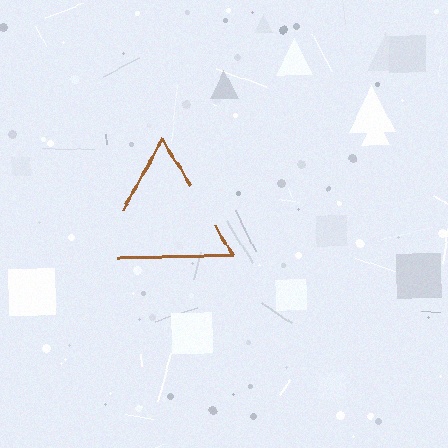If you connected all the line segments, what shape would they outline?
They would outline a triangle.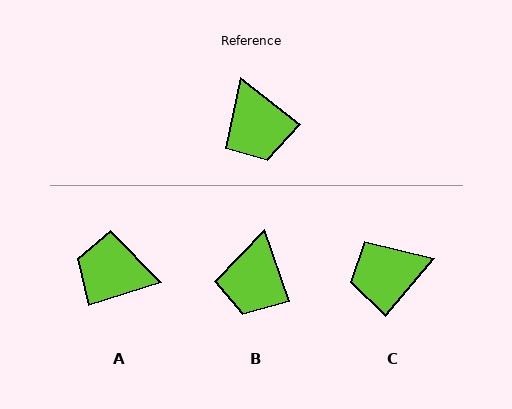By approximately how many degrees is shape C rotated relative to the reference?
Approximately 92 degrees clockwise.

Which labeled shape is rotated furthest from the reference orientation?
A, about 124 degrees away.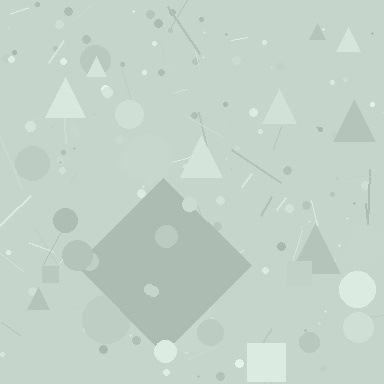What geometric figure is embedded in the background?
A diamond is embedded in the background.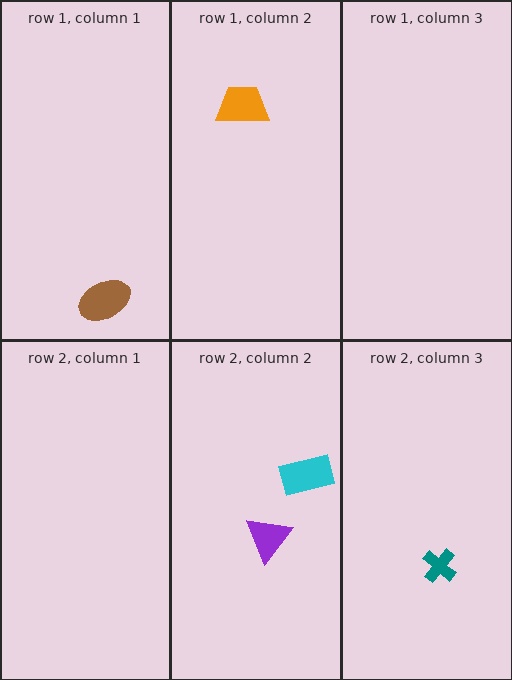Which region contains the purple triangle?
The row 2, column 2 region.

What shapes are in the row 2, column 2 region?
The cyan rectangle, the purple triangle.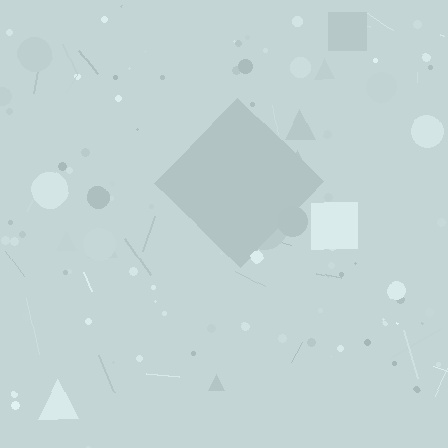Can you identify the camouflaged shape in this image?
The camouflaged shape is a diamond.